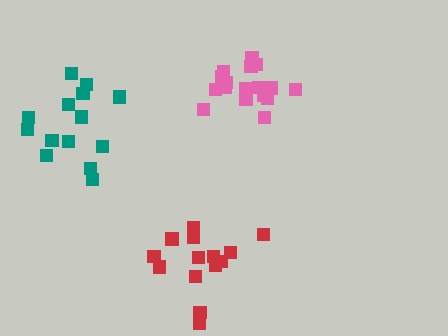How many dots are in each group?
Group 1: 14 dots, Group 2: 17 dots, Group 3: 14 dots (45 total).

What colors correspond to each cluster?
The clusters are colored: teal, pink, red.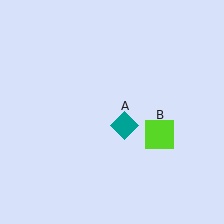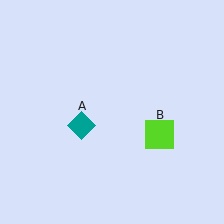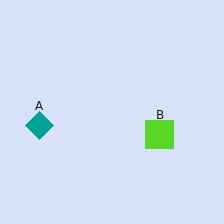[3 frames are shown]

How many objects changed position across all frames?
1 object changed position: teal diamond (object A).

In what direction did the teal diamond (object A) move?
The teal diamond (object A) moved left.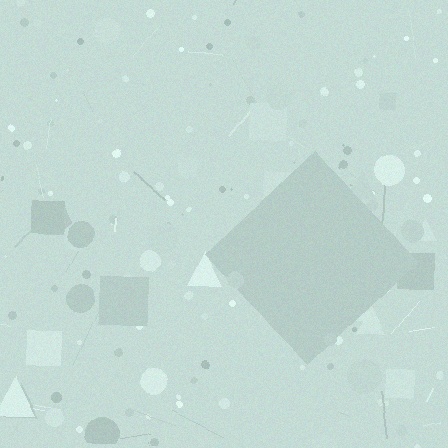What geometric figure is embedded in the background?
A diamond is embedded in the background.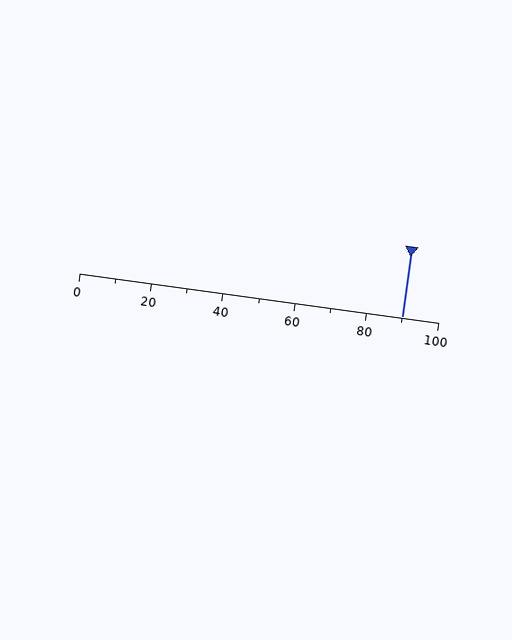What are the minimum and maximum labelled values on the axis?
The axis runs from 0 to 100.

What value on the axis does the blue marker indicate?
The marker indicates approximately 90.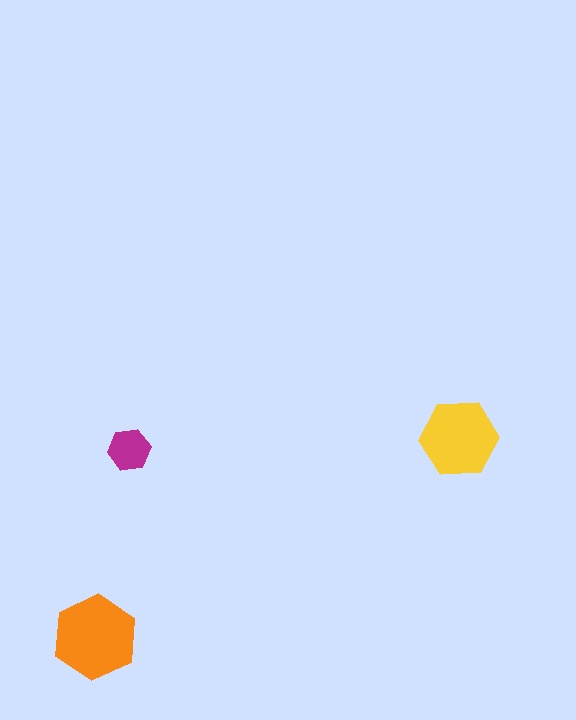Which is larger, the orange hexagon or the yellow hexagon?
The orange one.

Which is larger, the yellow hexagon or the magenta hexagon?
The yellow one.